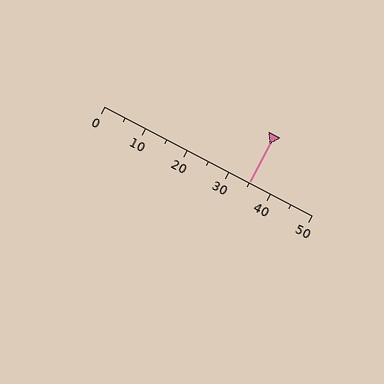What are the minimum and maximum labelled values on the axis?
The axis runs from 0 to 50.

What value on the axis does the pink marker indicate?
The marker indicates approximately 35.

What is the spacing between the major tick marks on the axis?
The major ticks are spaced 10 apart.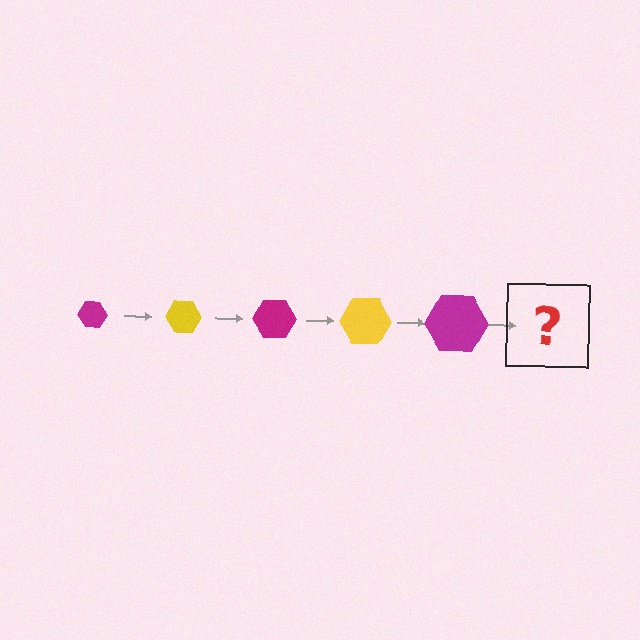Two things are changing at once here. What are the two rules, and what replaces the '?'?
The two rules are that the hexagon grows larger each step and the color cycles through magenta and yellow. The '?' should be a yellow hexagon, larger than the previous one.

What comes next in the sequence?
The next element should be a yellow hexagon, larger than the previous one.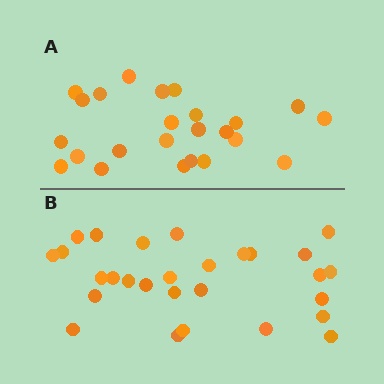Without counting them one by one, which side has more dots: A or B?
Region B (the bottom region) has more dots.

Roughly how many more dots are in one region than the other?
Region B has about 4 more dots than region A.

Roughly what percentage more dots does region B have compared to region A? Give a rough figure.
About 15% more.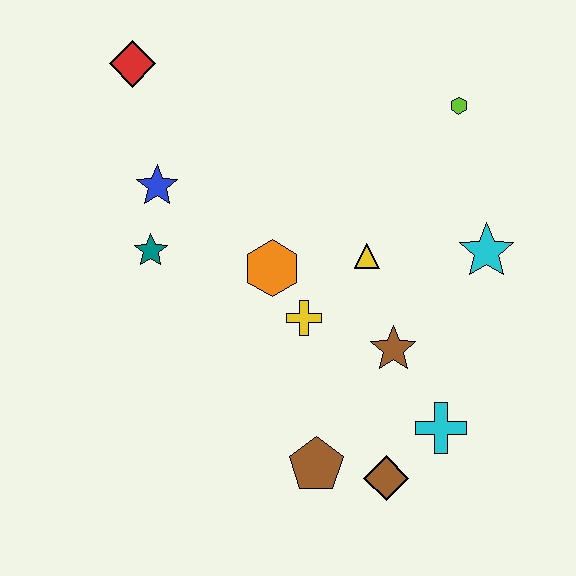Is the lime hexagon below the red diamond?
Yes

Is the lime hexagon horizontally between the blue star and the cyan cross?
No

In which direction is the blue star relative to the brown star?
The blue star is to the left of the brown star.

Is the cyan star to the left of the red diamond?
No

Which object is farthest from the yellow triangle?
The red diamond is farthest from the yellow triangle.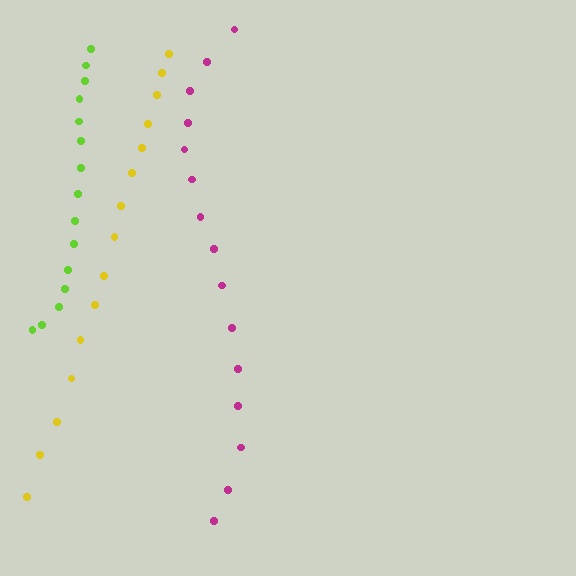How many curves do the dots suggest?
There are 3 distinct paths.